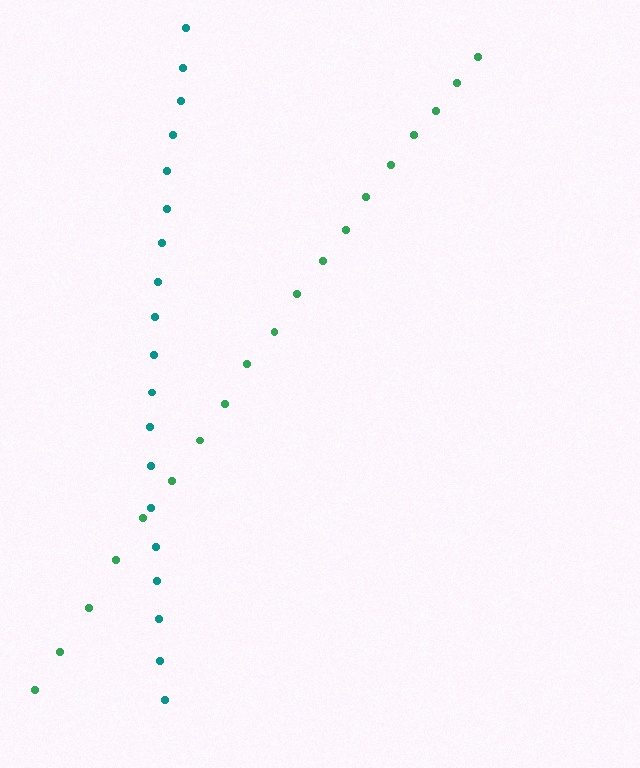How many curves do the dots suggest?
There are 2 distinct paths.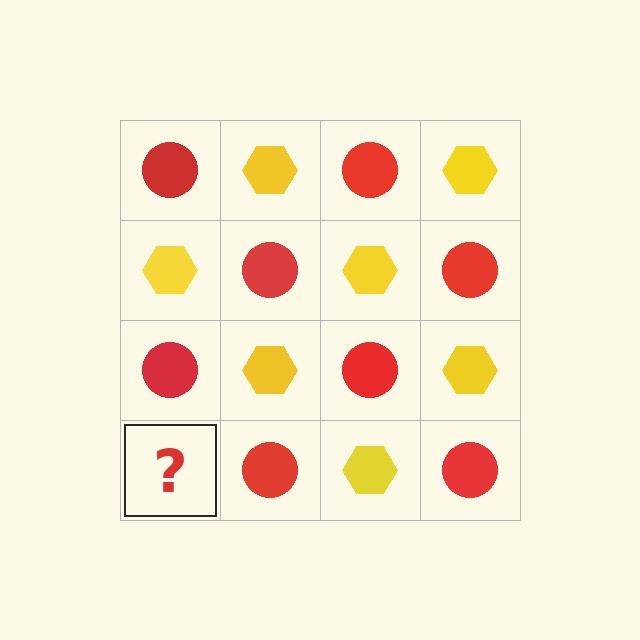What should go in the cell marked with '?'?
The missing cell should contain a yellow hexagon.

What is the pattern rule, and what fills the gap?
The rule is that it alternates red circle and yellow hexagon in a checkerboard pattern. The gap should be filled with a yellow hexagon.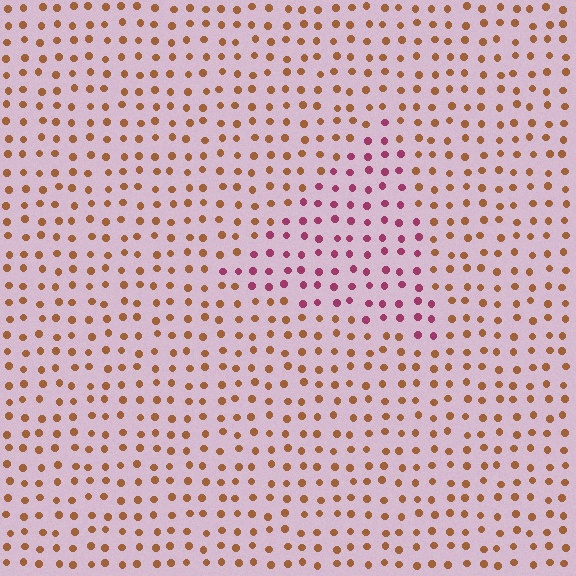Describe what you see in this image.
The image is filled with small brown elements in a uniform arrangement. A triangle-shaped region is visible where the elements are tinted to a slightly different hue, forming a subtle color boundary.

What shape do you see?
I see a triangle.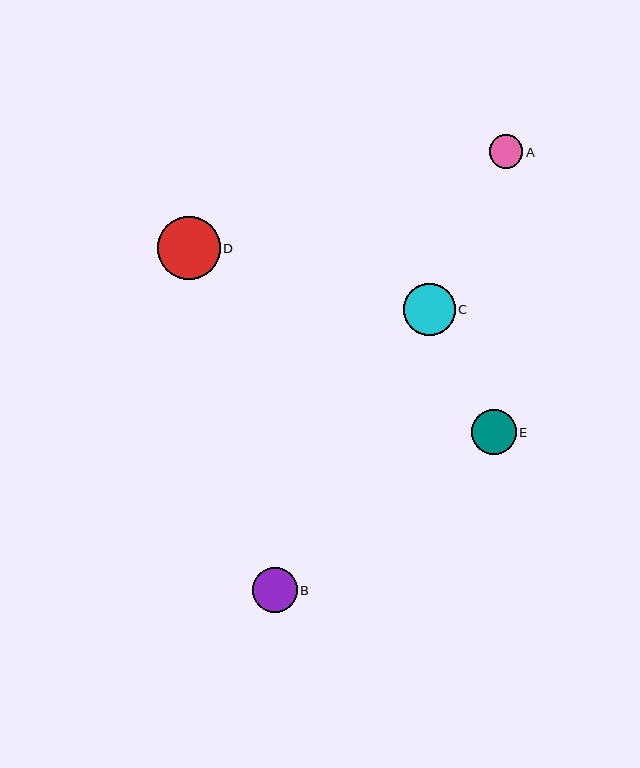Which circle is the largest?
Circle D is the largest with a size of approximately 63 pixels.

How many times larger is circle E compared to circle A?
Circle E is approximately 1.3 times the size of circle A.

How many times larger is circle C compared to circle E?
Circle C is approximately 1.1 times the size of circle E.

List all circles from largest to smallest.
From largest to smallest: D, C, B, E, A.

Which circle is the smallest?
Circle A is the smallest with a size of approximately 34 pixels.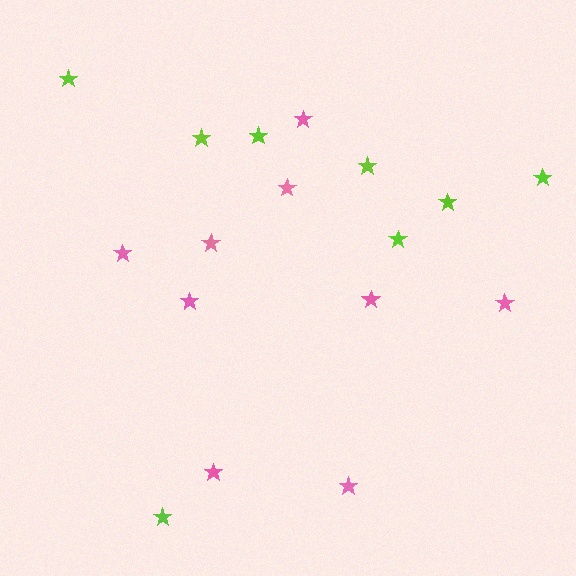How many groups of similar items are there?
There are 2 groups: one group of pink stars (9) and one group of lime stars (8).